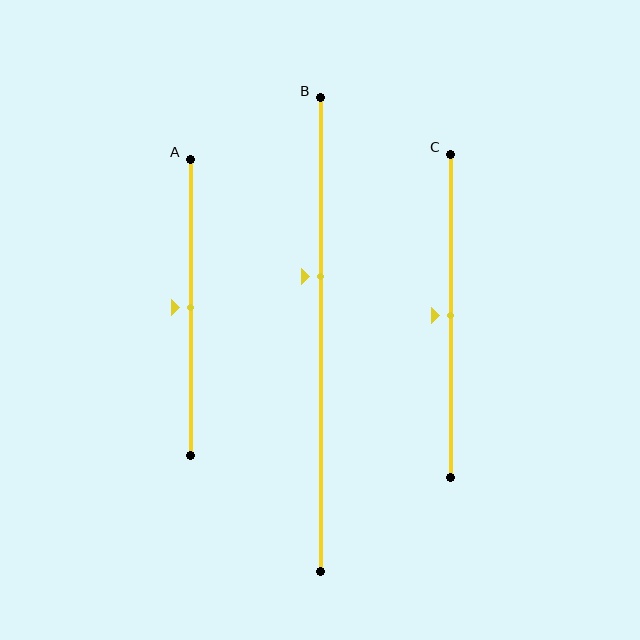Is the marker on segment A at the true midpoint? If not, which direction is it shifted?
Yes, the marker on segment A is at the true midpoint.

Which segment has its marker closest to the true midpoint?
Segment A has its marker closest to the true midpoint.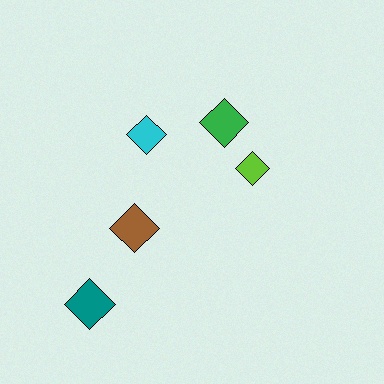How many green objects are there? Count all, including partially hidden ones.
There is 1 green object.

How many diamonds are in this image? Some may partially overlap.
There are 5 diamonds.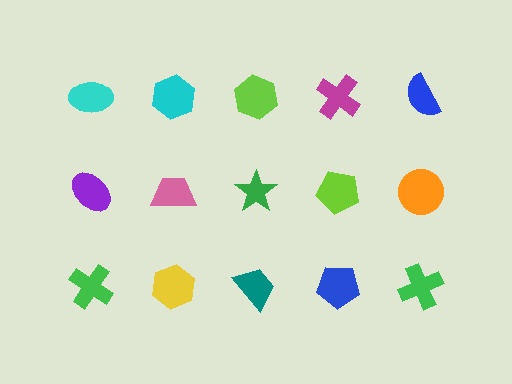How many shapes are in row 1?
5 shapes.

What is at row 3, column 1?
A green cross.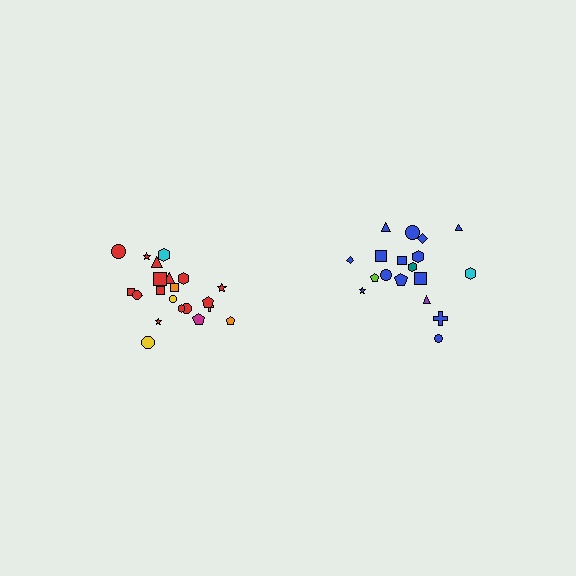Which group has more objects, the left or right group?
The left group.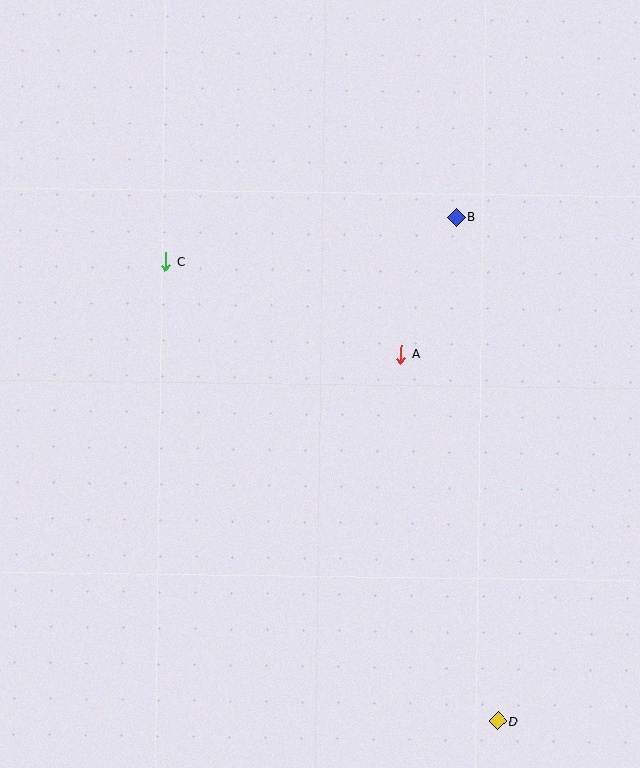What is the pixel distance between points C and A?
The distance between C and A is 253 pixels.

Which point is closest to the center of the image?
Point A at (401, 355) is closest to the center.